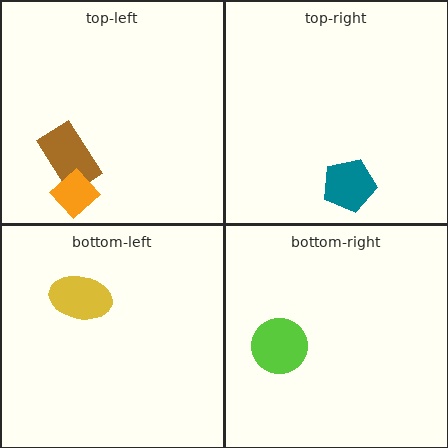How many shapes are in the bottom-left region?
1.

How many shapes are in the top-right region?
1.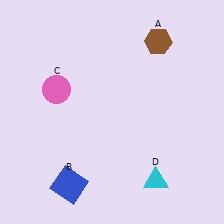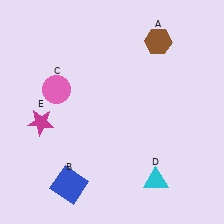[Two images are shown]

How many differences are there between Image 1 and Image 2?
There is 1 difference between the two images.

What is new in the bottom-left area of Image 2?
A magenta star (E) was added in the bottom-left area of Image 2.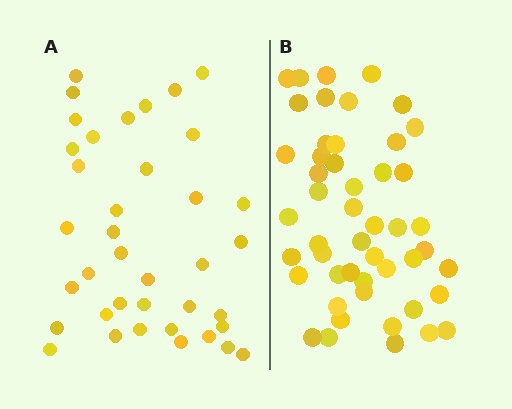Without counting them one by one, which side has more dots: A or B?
Region B (the right region) has more dots.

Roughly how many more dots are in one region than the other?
Region B has roughly 12 or so more dots than region A.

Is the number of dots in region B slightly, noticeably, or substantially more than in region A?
Region B has noticeably more, but not dramatically so. The ratio is roughly 1.3 to 1.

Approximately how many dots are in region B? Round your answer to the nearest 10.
About 50 dots. (The exact count is 49, which rounds to 50.)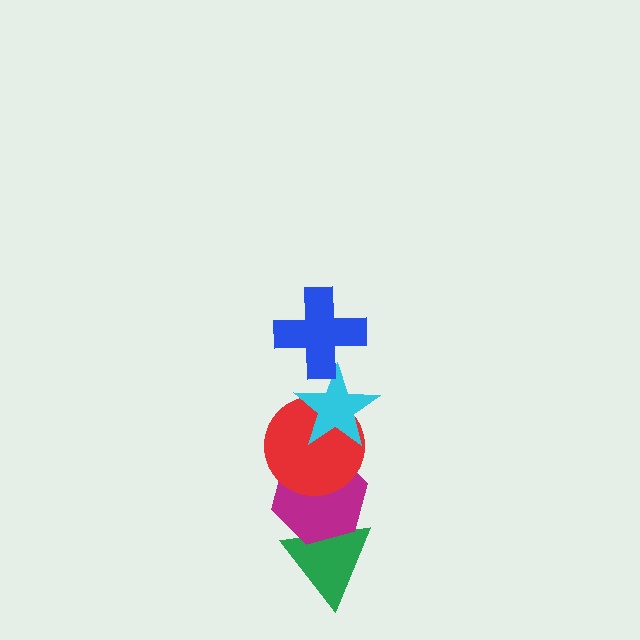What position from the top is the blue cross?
The blue cross is 1st from the top.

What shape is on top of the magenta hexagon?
The red circle is on top of the magenta hexagon.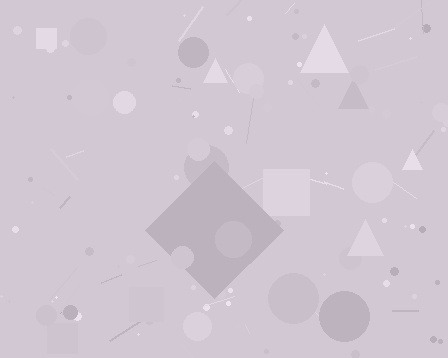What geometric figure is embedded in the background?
A diamond is embedded in the background.